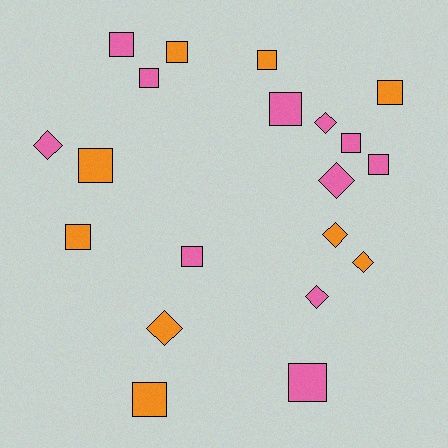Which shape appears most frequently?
Square, with 13 objects.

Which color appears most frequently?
Pink, with 11 objects.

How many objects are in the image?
There are 20 objects.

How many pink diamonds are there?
There are 4 pink diamonds.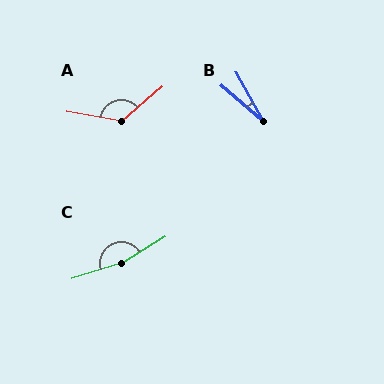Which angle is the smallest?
B, at approximately 21 degrees.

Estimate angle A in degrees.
Approximately 130 degrees.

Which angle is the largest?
C, at approximately 165 degrees.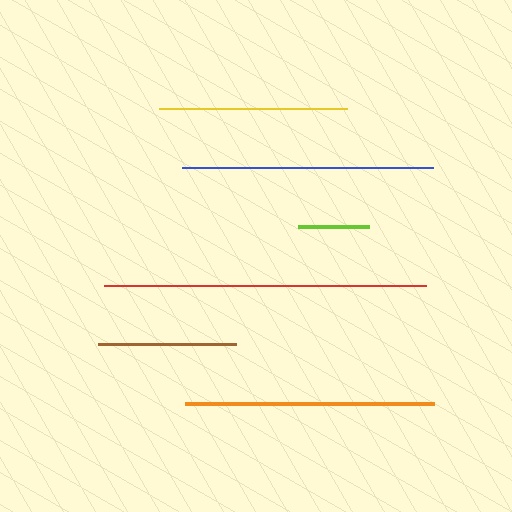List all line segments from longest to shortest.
From longest to shortest: red, blue, orange, yellow, brown, lime.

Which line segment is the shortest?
The lime line is the shortest at approximately 70 pixels.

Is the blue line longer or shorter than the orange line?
The blue line is longer than the orange line.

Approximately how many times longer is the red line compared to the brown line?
The red line is approximately 2.3 times the length of the brown line.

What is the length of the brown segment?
The brown segment is approximately 138 pixels long.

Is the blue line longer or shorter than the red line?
The red line is longer than the blue line.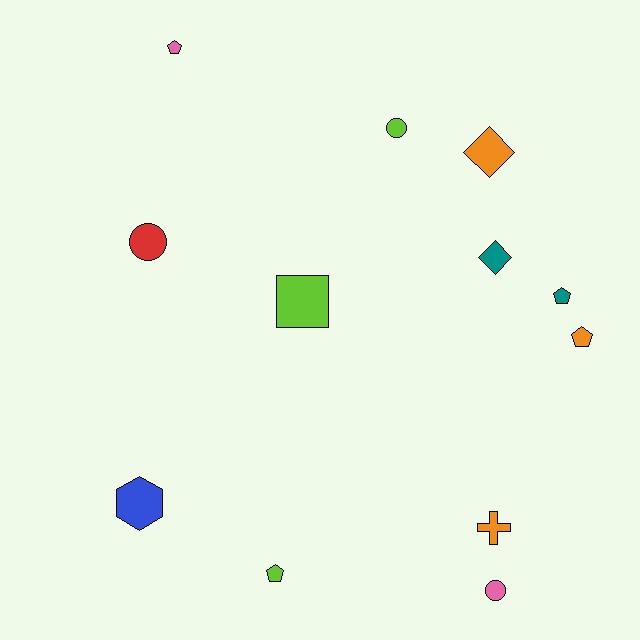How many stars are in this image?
There are no stars.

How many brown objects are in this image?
There are no brown objects.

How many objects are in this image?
There are 12 objects.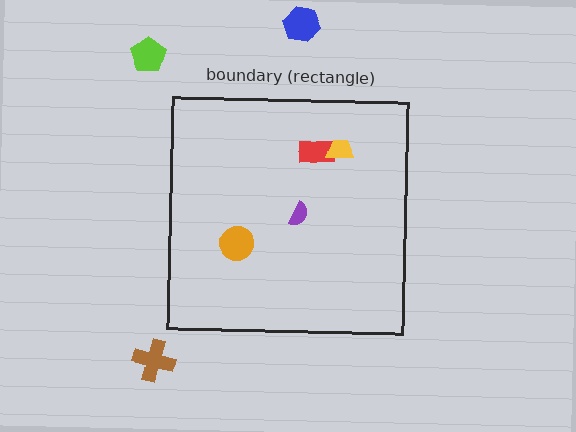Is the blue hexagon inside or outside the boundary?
Outside.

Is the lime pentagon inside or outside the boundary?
Outside.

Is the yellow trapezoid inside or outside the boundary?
Inside.